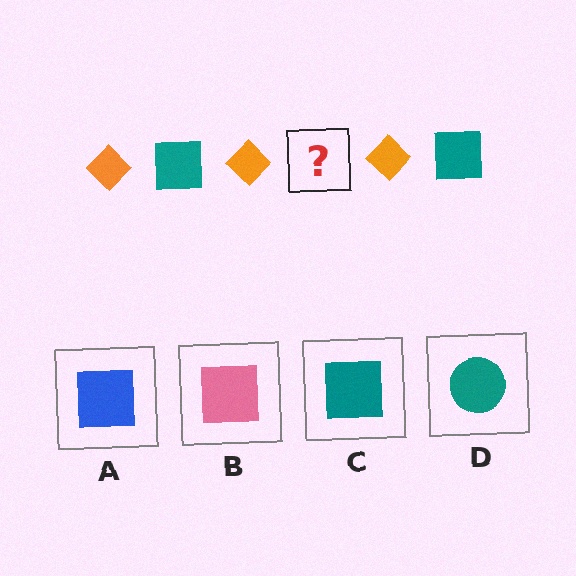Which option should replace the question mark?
Option C.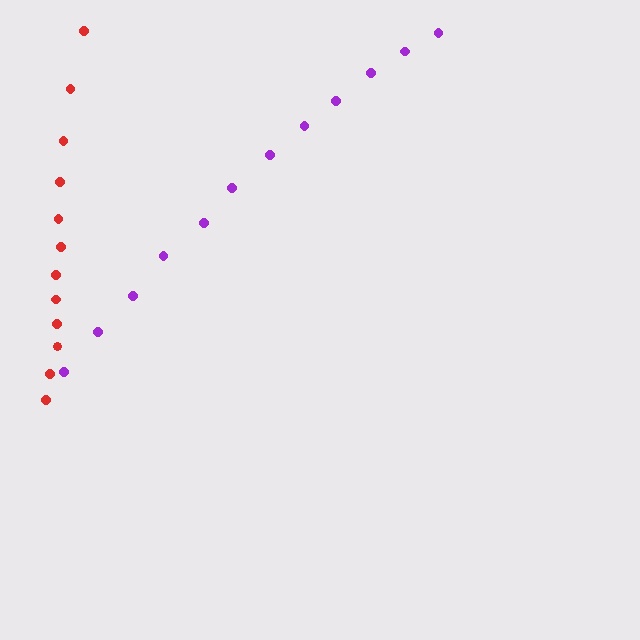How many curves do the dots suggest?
There are 2 distinct paths.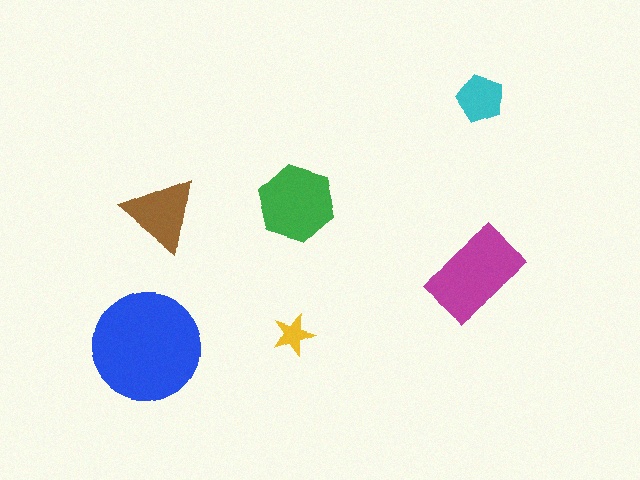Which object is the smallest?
The yellow star.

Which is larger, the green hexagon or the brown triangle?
The green hexagon.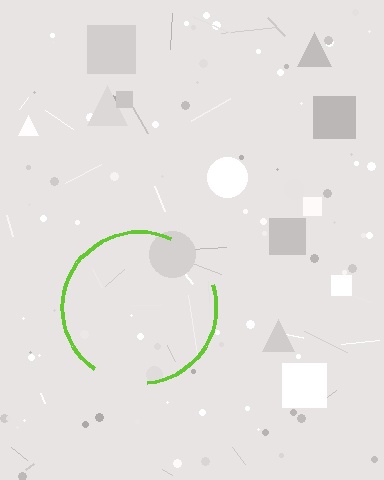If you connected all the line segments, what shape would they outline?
They would outline a circle.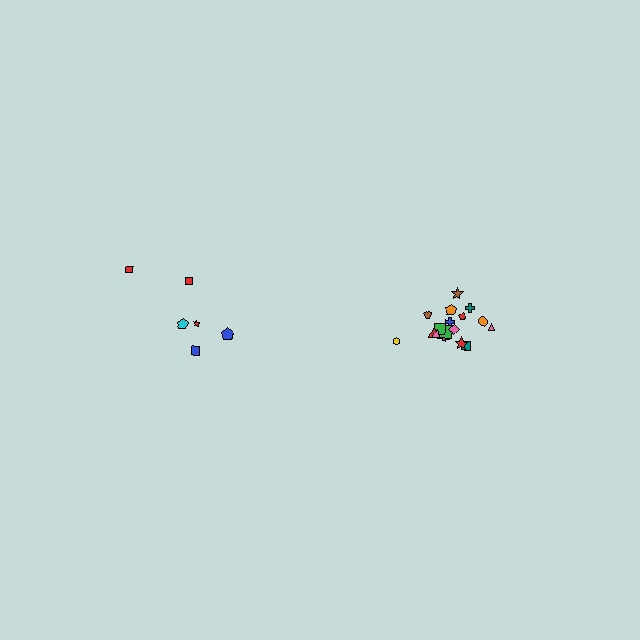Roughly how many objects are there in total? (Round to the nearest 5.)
Roughly 25 objects in total.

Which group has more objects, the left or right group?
The right group.